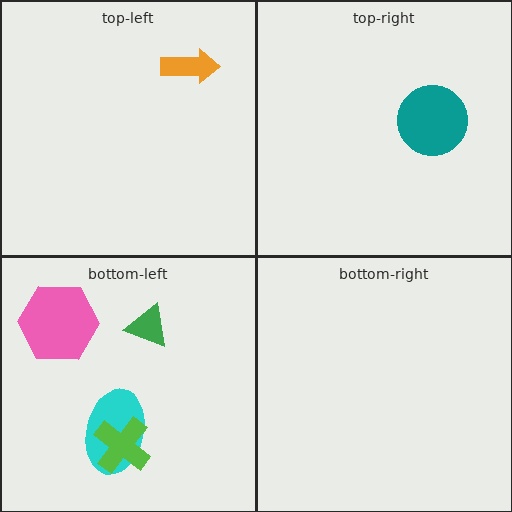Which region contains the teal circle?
The top-right region.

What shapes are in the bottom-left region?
The cyan ellipse, the pink hexagon, the lime cross, the green triangle.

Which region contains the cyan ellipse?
The bottom-left region.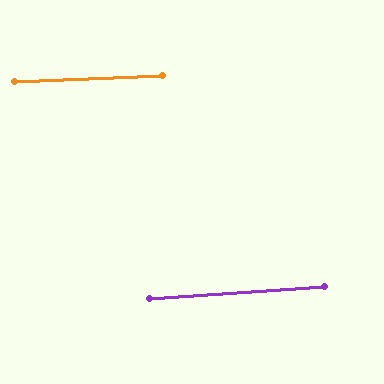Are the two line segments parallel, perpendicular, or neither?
Parallel — their directions differ by only 1.5°.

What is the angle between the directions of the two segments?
Approximately 2 degrees.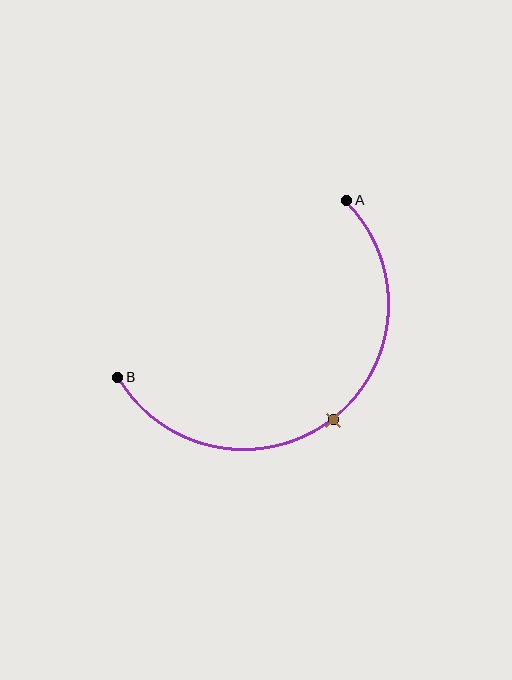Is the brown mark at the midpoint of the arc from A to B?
Yes. The brown mark lies on the arc at equal arc-length from both A and B — it is the arc midpoint.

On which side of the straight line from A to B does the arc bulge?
The arc bulges below and to the right of the straight line connecting A and B.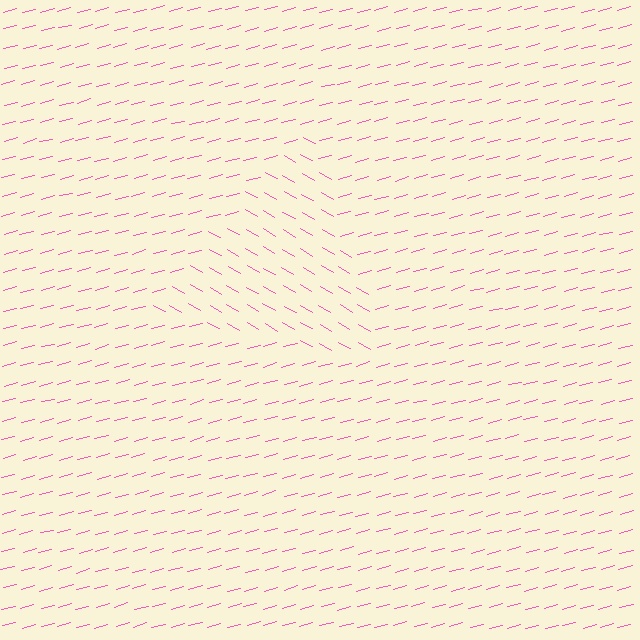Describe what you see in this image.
The image is filled with small pink line segments. A triangle region in the image has lines oriented differently from the surrounding lines, creating a visible texture boundary.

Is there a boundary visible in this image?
Yes, there is a texture boundary formed by a change in line orientation.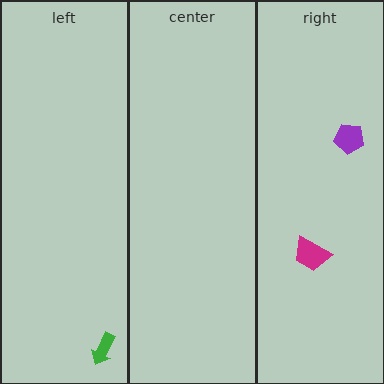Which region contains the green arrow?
The left region.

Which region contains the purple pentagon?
The right region.